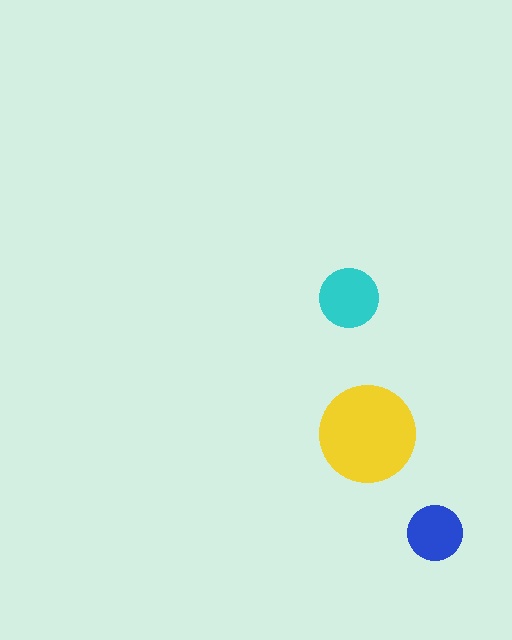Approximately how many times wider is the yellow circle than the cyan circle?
About 1.5 times wider.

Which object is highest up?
The cyan circle is topmost.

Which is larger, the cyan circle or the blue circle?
The cyan one.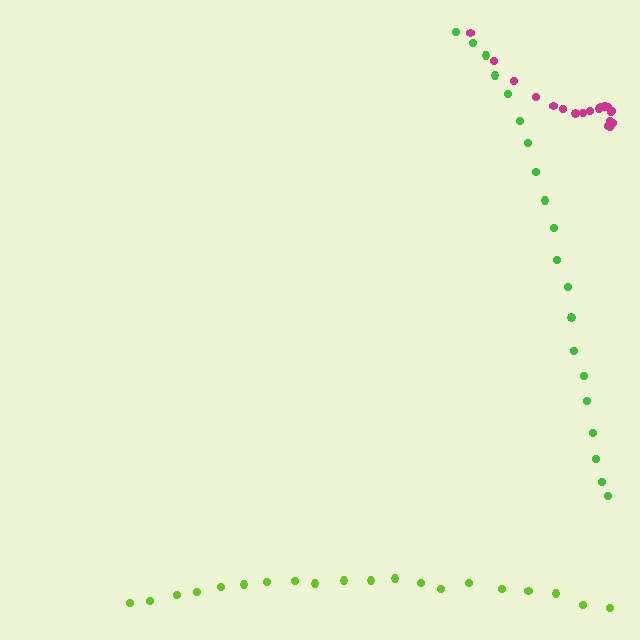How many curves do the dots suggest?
There are 3 distinct paths.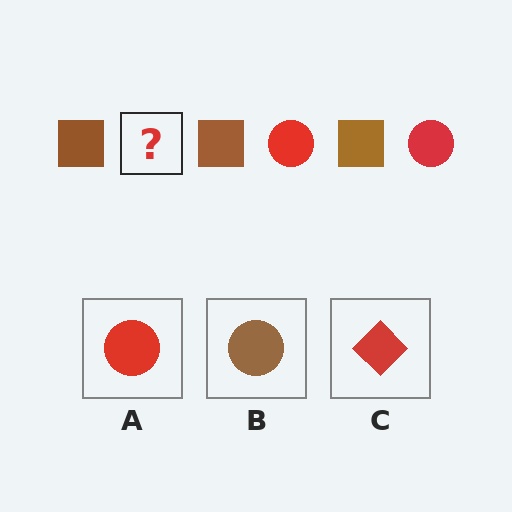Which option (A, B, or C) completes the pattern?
A.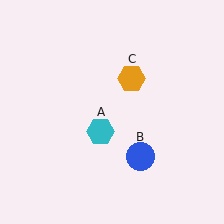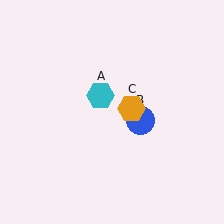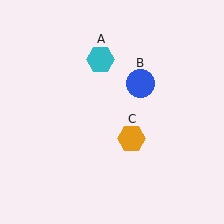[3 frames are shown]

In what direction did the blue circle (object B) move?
The blue circle (object B) moved up.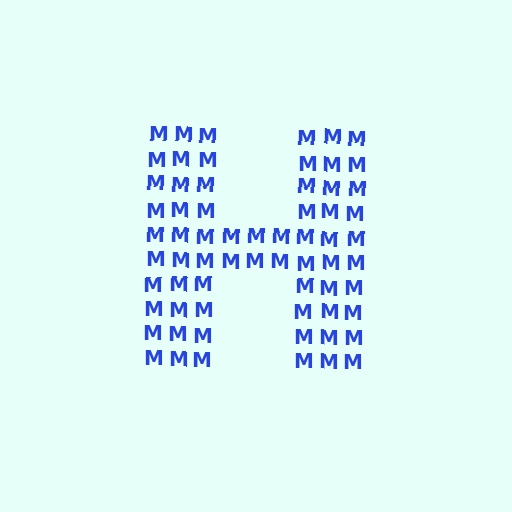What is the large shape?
The large shape is the letter H.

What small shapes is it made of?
It is made of small letter M's.